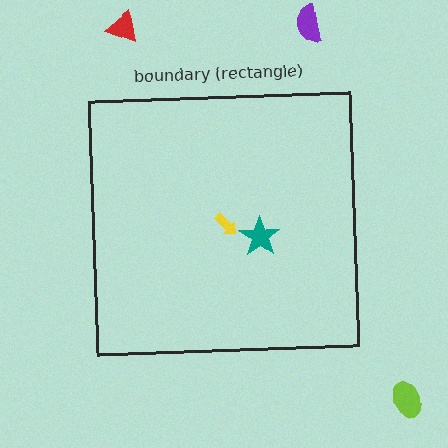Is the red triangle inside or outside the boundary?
Outside.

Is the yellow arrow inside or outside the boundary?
Inside.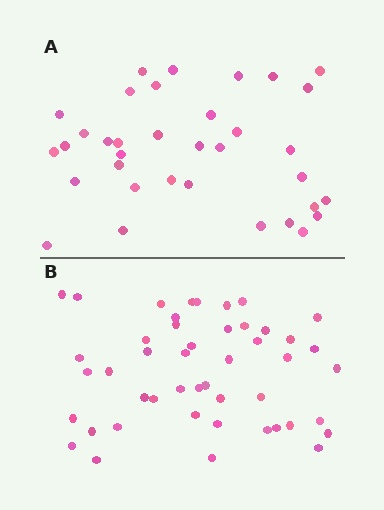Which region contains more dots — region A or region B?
Region B (the bottom region) has more dots.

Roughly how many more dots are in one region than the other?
Region B has roughly 12 or so more dots than region A.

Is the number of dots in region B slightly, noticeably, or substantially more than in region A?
Region B has noticeably more, but not dramatically so. The ratio is roughly 1.3 to 1.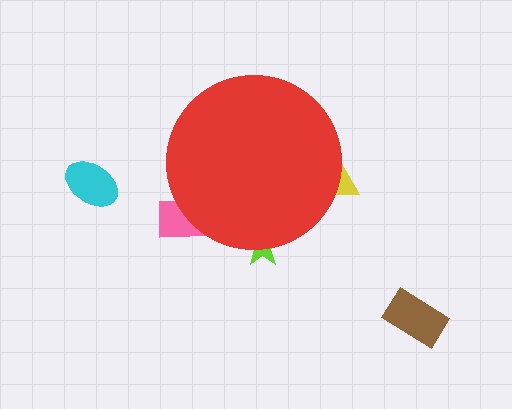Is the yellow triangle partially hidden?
Yes, the yellow triangle is partially hidden behind the red circle.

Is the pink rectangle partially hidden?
Yes, the pink rectangle is partially hidden behind the red circle.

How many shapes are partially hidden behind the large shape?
3 shapes are partially hidden.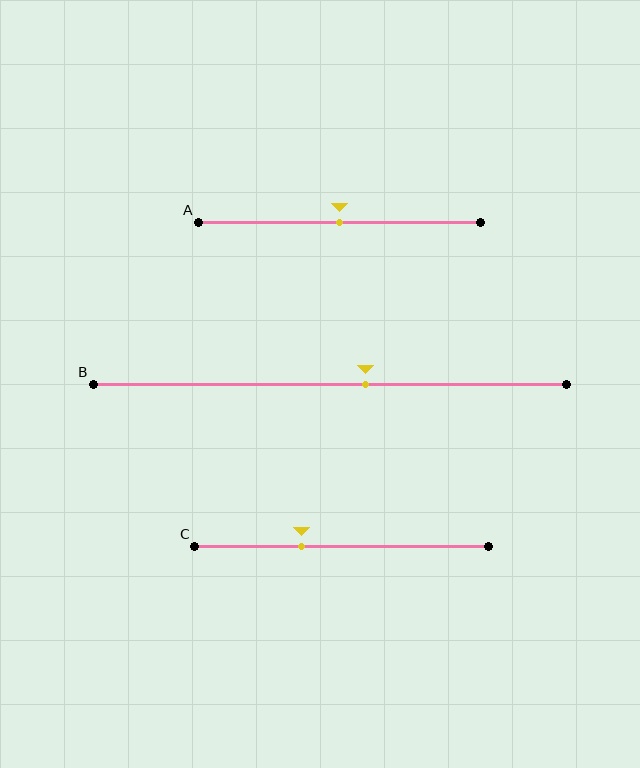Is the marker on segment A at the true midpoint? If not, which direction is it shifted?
Yes, the marker on segment A is at the true midpoint.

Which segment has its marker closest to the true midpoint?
Segment A has its marker closest to the true midpoint.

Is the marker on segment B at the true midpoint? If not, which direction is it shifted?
No, the marker on segment B is shifted to the right by about 8% of the segment length.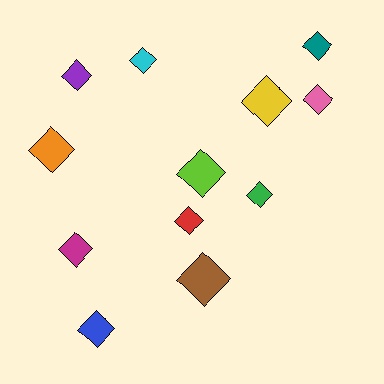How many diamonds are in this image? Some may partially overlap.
There are 12 diamonds.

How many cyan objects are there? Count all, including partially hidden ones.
There is 1 cyan object.